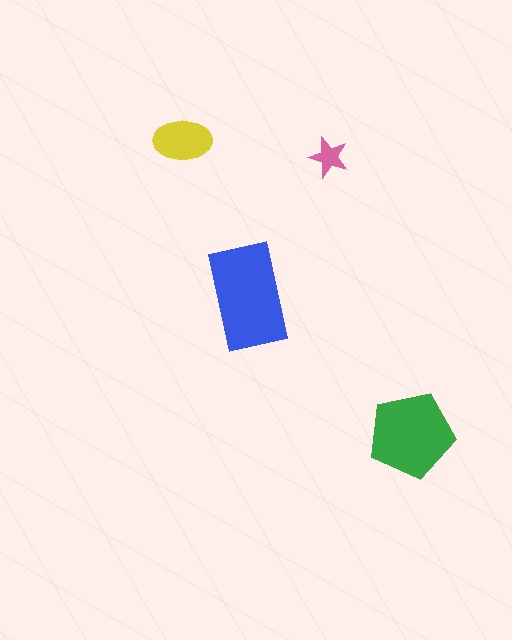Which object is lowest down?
The green pentagon is bottommost.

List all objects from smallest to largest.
The pink star, the yellow ellipse, the green pentagon, the blue rectangle.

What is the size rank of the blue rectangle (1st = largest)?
1st.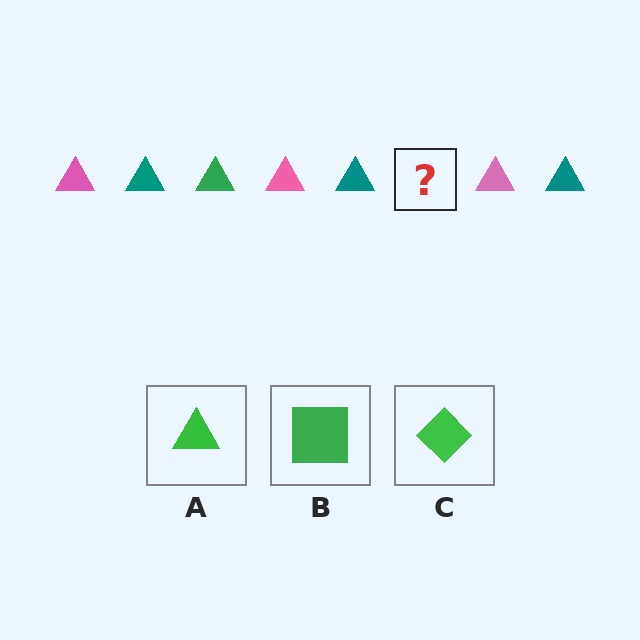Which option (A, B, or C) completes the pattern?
A.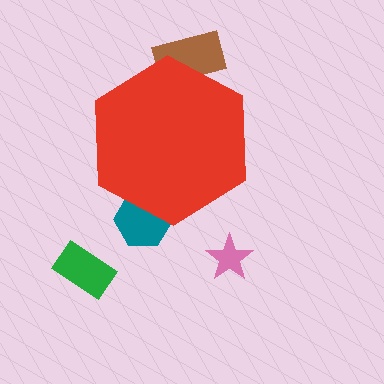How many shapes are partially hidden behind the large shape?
2 shapes are partially hidden.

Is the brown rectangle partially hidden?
Yes, the brown rectangle is partially hidden behind the red hexagon.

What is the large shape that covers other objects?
A red hexagon.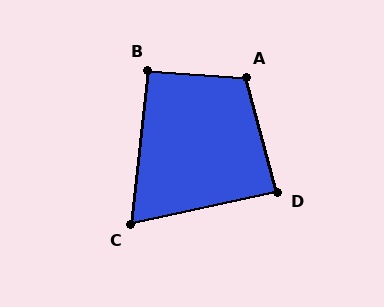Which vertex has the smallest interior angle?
C, at approximately 71 degrees.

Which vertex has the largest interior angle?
A, at approximately 109 degrees.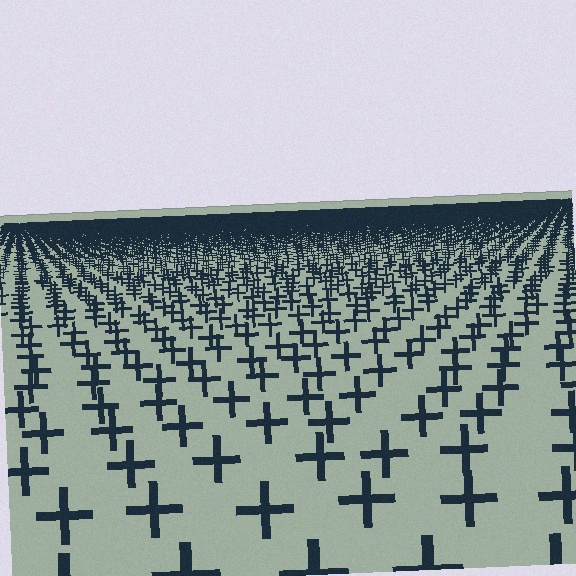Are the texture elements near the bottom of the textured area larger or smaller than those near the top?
Larger. Near the bottom, elements are closer to the viewer and appear at a bigger on-screen size.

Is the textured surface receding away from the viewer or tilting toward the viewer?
The surface is receding away from the viewer. Texture elements get smaller and denser toward the top.